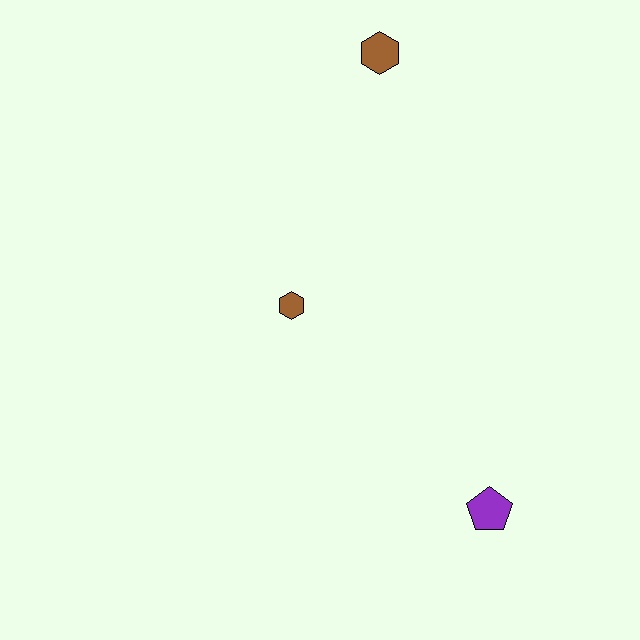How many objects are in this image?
There are 3 objects.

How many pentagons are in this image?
There is 1 pentagon.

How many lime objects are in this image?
There are no lime objects.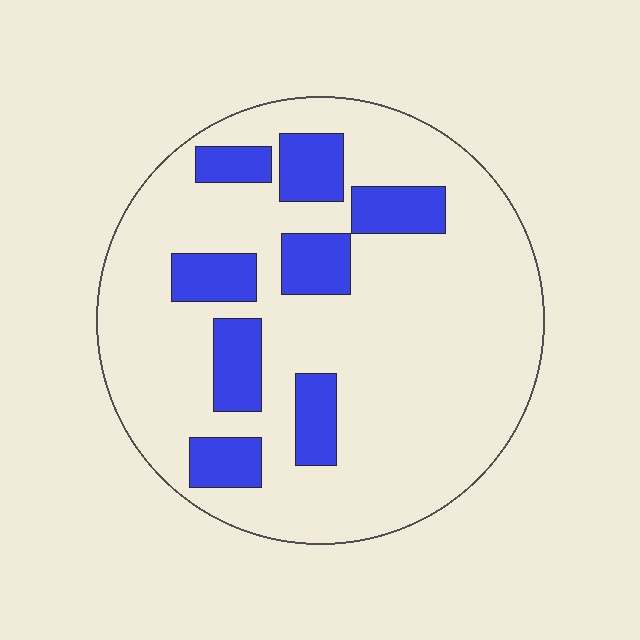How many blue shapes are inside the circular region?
8.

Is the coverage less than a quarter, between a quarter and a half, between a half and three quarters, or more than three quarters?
Less than a quarter.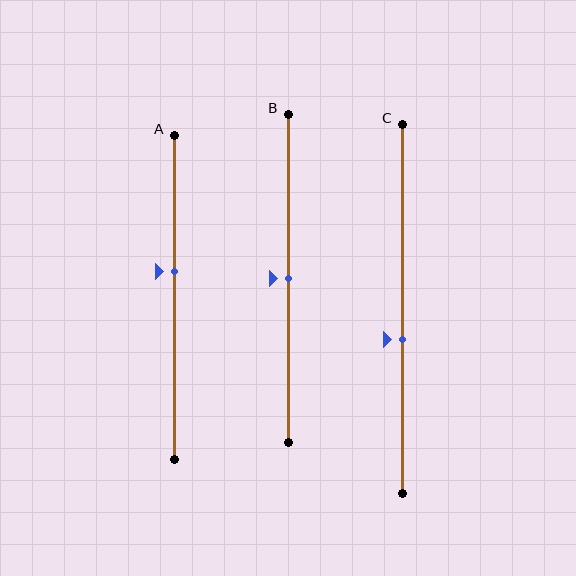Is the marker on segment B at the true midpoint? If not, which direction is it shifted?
Yes, the marker on segment B is at the true midpoint.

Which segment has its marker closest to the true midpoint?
Segment B has its marker closest to the true midpoint.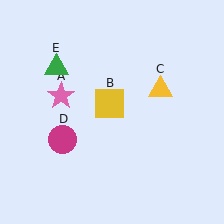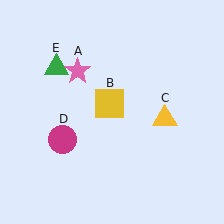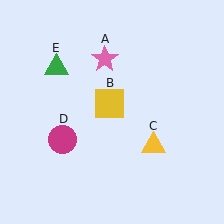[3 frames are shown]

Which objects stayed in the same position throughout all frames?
Yellow square (object B) and magenta circle (object D) and green triangle (object E) remained stationary.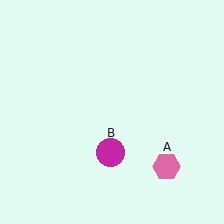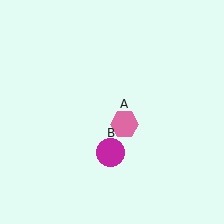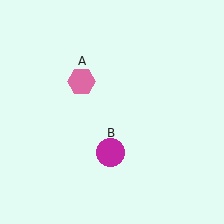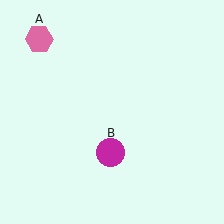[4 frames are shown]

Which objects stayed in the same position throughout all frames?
Magenta circle (object B) remained stationary.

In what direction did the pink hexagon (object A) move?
The pink hexagon (object A) moved up and to the left.